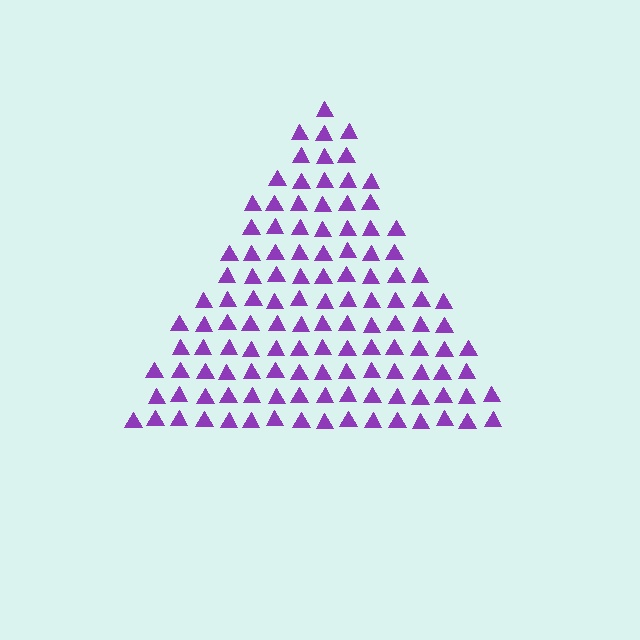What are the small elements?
The small elements are triangles.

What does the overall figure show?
The overall figure shows a triangle.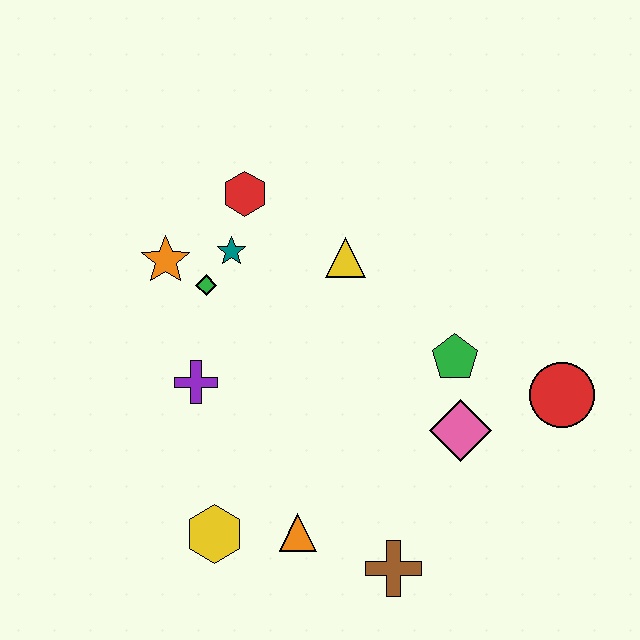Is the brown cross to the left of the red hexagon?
No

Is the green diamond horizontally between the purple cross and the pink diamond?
Yes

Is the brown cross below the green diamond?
Yes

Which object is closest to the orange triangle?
The yellow hexagon is closest to the orange triangle.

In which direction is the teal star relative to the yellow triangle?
The teal star is to the left of the yellow triangle.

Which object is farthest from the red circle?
The orange star is farthest from the red circle.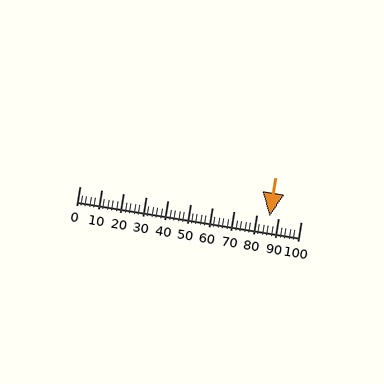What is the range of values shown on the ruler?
The ruler shows values from 0 to 100.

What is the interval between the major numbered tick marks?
The major tick marks are spaced 10 units apart.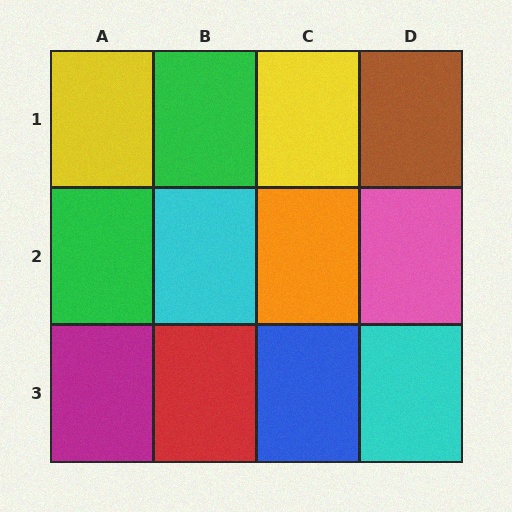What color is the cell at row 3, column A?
Magenta.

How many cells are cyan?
2 cells are cyan.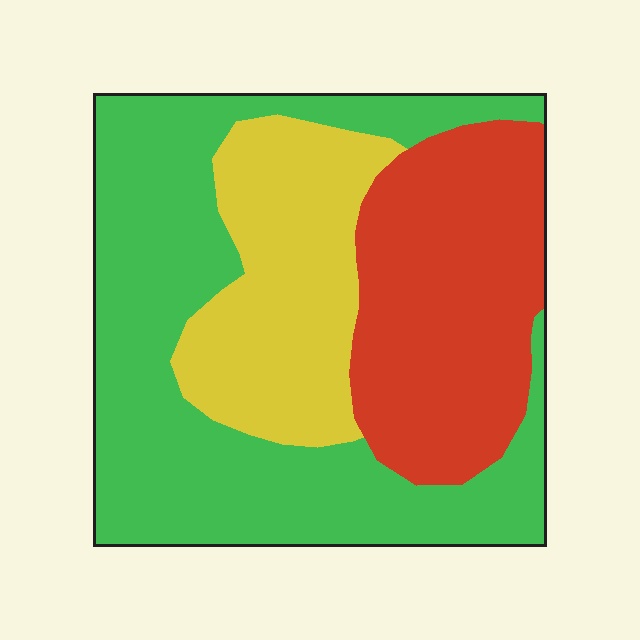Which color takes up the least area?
Yellow, at roughly 25%.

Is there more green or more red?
Green.